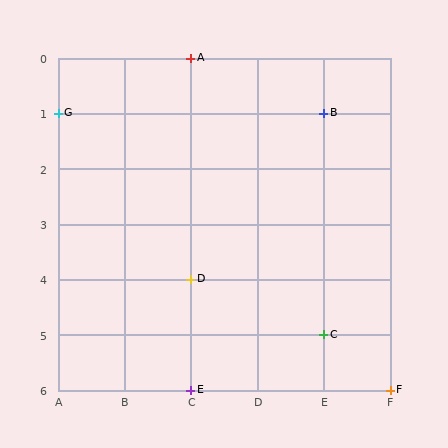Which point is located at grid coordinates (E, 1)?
Point B is at (E, 1).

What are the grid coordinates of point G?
Point G is at grid coordinates (A, 1).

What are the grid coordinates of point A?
Point A is at grid coordinates (C, 0).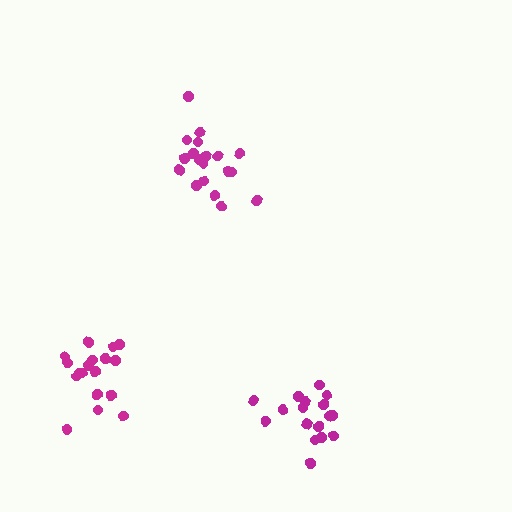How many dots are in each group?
Group 1: 18 dots, Group 2: 17 dots, Group 3: 19 dots (54 total).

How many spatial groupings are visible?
There are 3 spatial groupings.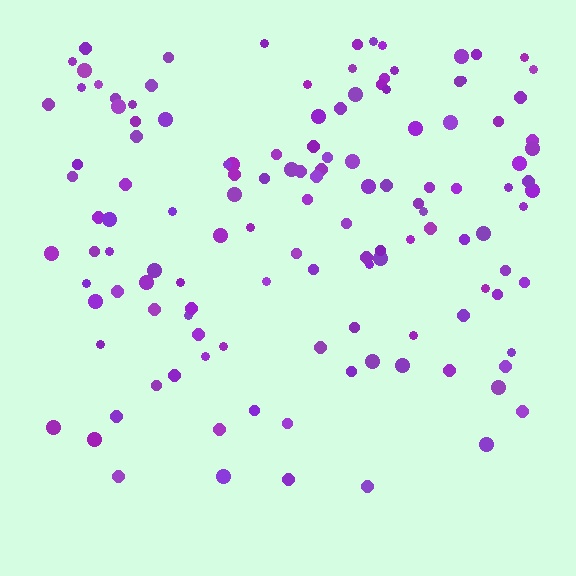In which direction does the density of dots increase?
From bottom to top, with the top side densest.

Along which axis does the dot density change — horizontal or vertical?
Vertical.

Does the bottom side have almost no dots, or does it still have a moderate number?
Still a moderate number, just noticeably fewer than the top.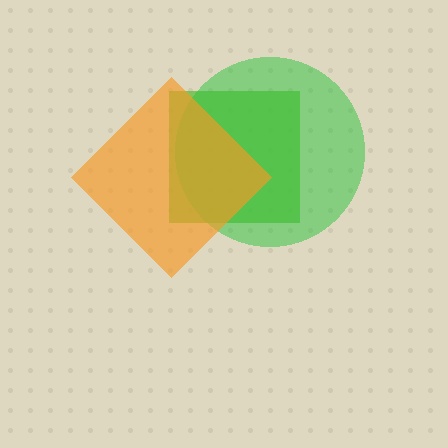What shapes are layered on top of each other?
The layered shapes are: a lime square, a green circle, an orange diamond.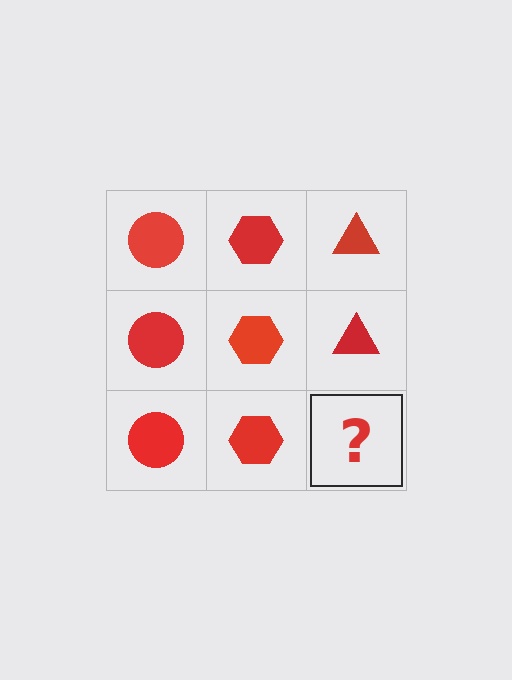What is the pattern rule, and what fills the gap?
The rule is that each column has a consistent shape. The gap should be filled with a red triangle.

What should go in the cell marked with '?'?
The missing cell should contain a red triangle.